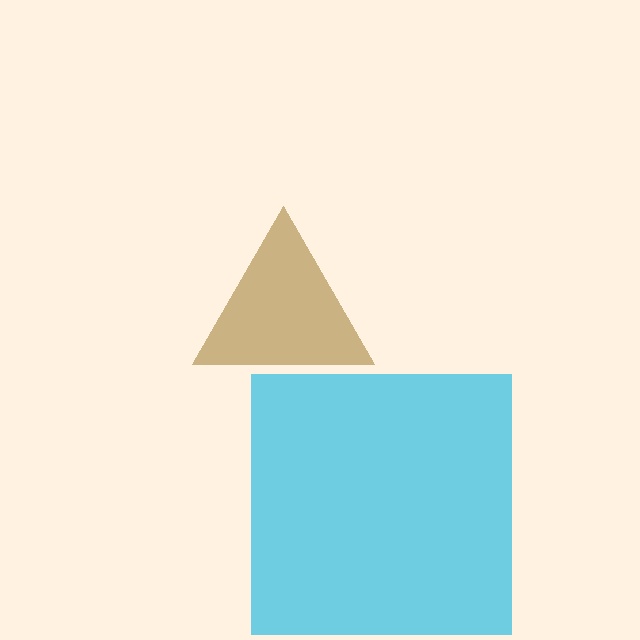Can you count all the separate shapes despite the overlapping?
Yes, there are 2 separate shapes.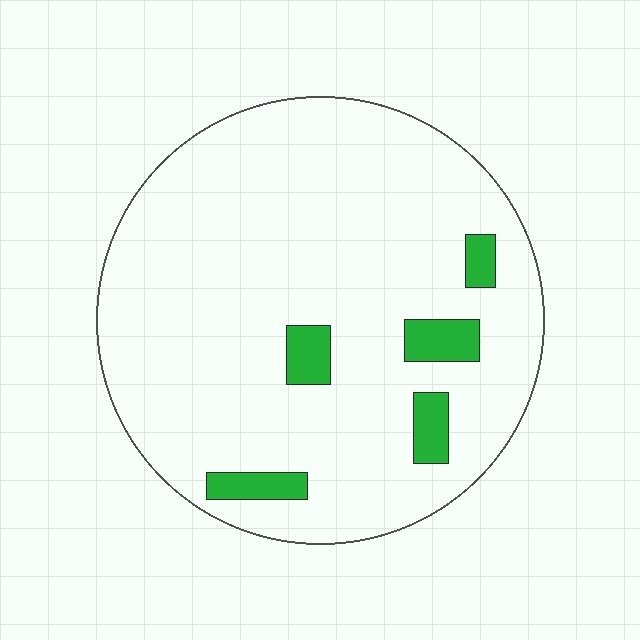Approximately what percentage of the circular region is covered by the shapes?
Approximately 10%.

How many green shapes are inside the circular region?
5.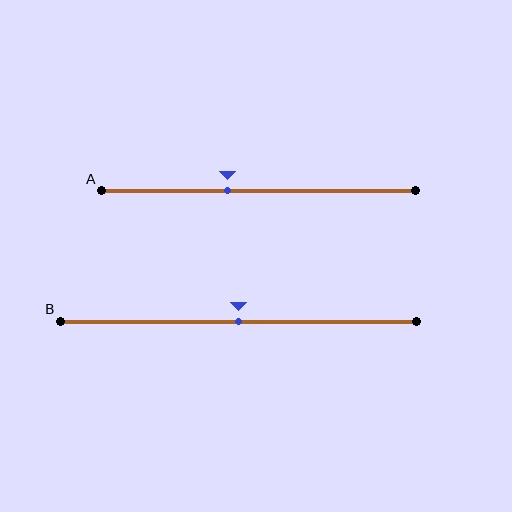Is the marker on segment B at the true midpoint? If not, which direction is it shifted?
Yes, the marker on segment B is at the true midpoint.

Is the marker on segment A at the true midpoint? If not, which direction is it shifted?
No, the marker on segment A is shifted to the left by about 10% of the segment length.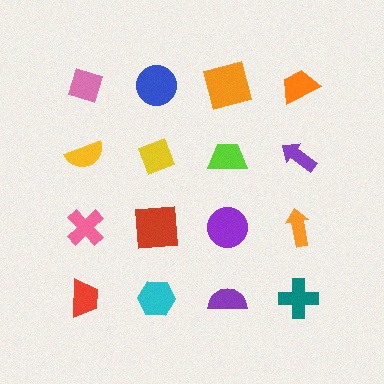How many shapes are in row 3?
4 shapes.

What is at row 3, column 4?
An orange arrow.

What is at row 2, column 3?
A lime trapezoid.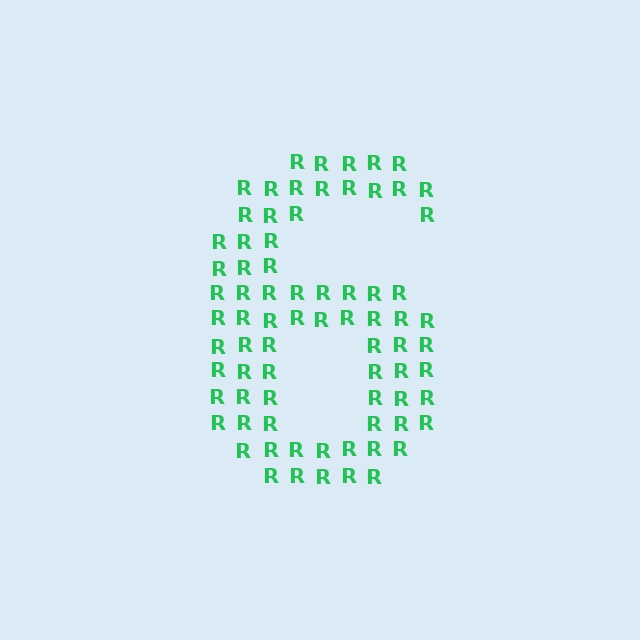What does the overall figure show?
The overall figure shows the digit 6.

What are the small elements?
The small elements are letter R's.